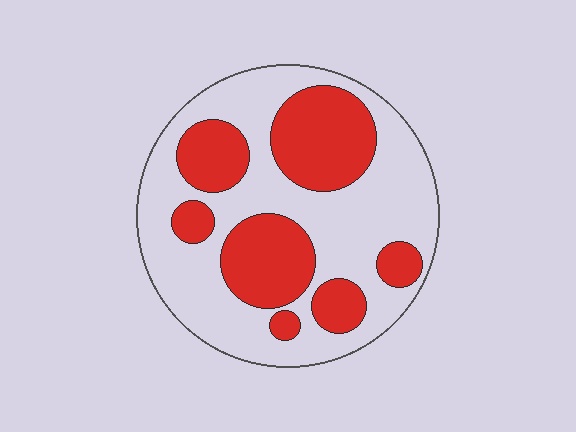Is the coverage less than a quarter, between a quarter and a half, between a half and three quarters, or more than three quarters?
Between a quarter and a half.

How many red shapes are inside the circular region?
7.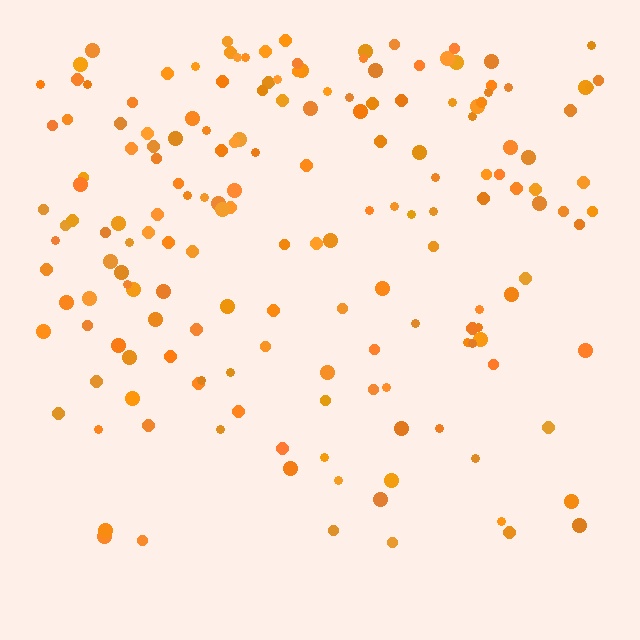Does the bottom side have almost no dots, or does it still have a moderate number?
Still a moderate number, just noticeably fewer than the top.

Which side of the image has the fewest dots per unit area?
The bottom.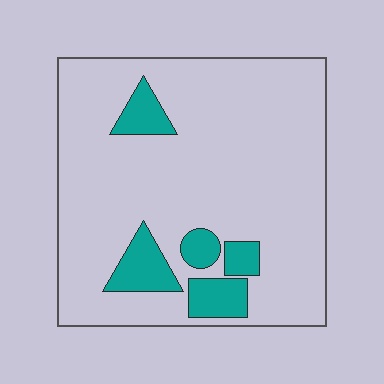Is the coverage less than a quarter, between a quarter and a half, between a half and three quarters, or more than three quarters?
Less than a quarter.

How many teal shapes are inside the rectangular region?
5.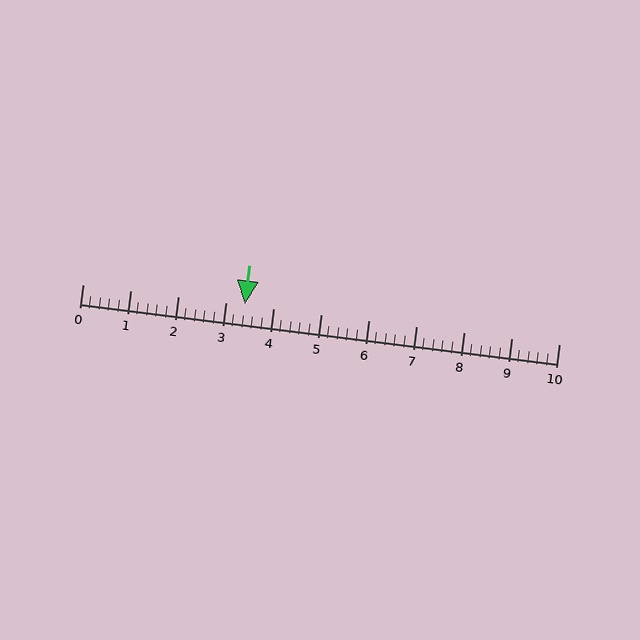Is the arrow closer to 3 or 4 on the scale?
The arrow is closer to 3.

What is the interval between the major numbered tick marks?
The major tick marks are spaced 1 units apart.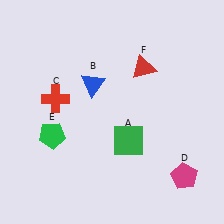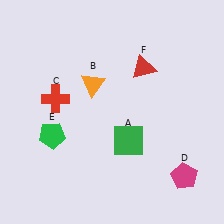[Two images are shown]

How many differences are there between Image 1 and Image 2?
There is 1 difference between the two images.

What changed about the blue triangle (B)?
In Image 1, B is blue. In Image 2, it changed to orange.